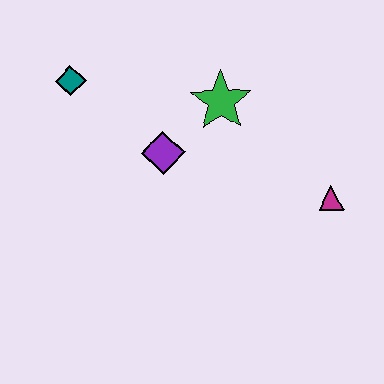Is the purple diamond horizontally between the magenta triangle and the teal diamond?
Yes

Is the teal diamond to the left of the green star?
Yes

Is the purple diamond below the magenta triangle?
No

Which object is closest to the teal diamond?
The purple diamond is closest to the teal diamond.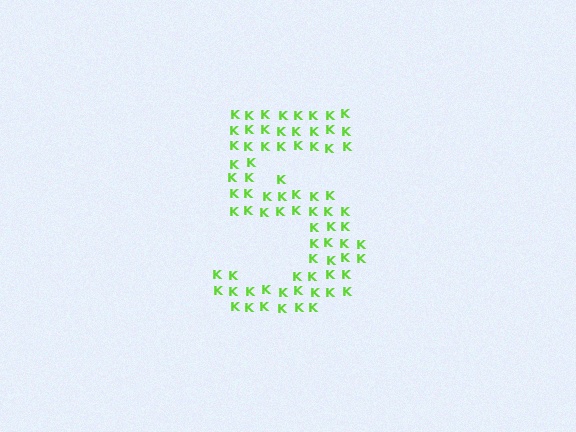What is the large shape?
The large shape is the digit 5.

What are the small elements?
The small elements are letter K's.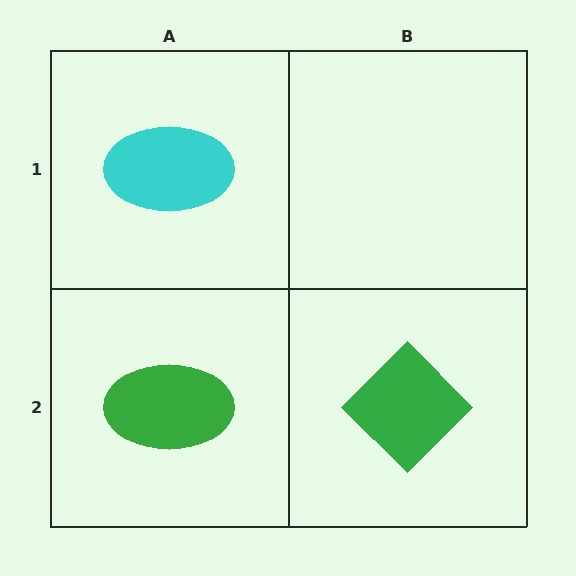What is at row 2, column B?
A green diamond.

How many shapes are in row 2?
2 shapes.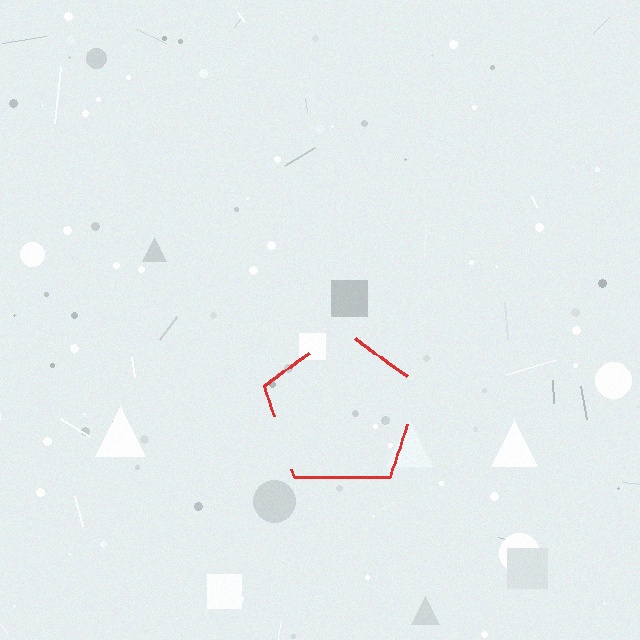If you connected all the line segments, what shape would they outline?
They would outline a pentagon.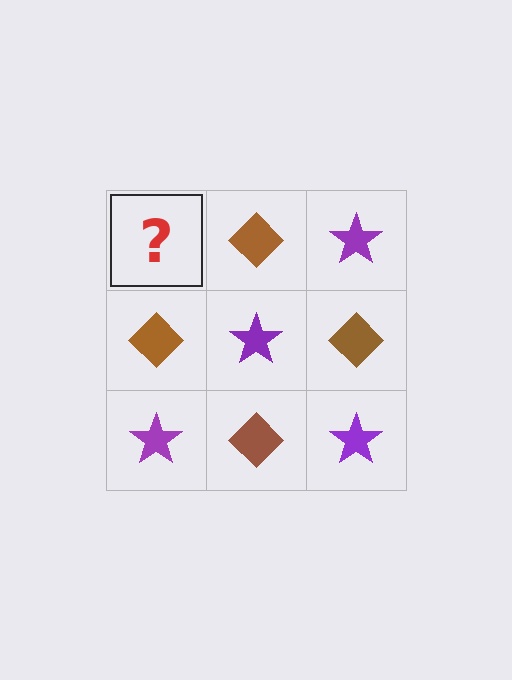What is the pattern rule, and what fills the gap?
The rule is that it alternates purple star and brown diamond in a checkerboard pattern. The gap should be filled with a purple star.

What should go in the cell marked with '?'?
The missing cell should contain a purple star.